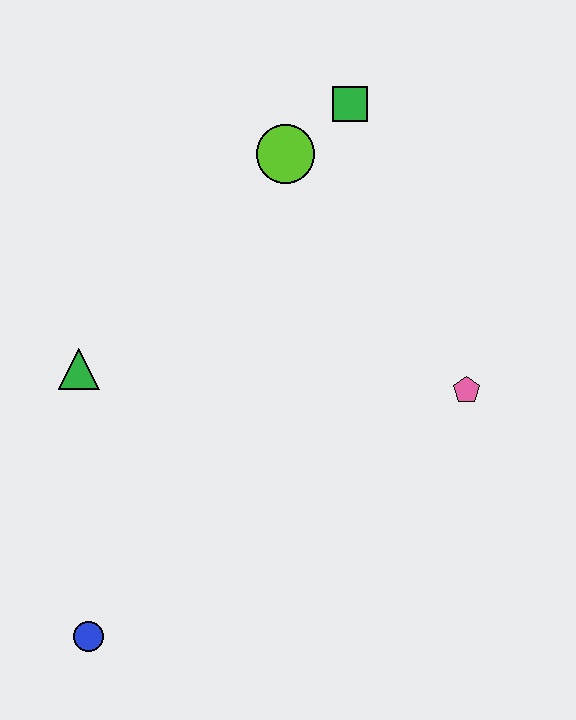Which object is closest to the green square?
The lime circle is closest to the green square.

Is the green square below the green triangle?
No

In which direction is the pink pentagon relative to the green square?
The pink pentagon is below the green square.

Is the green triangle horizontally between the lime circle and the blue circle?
No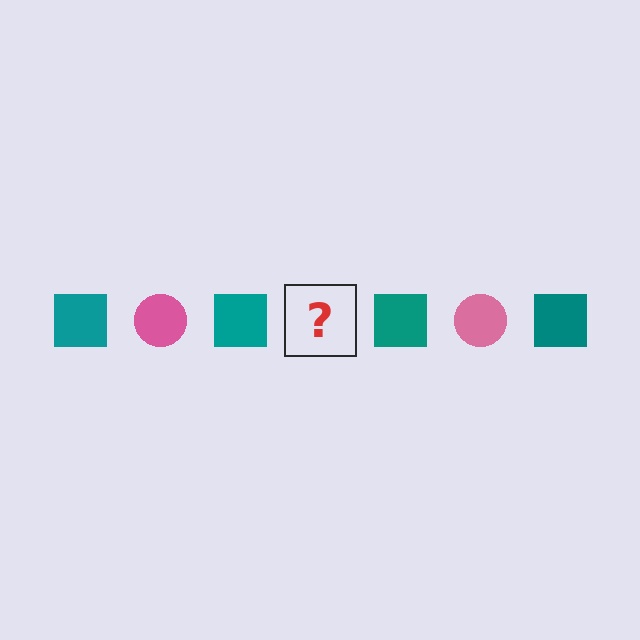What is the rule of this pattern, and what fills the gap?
The rule is that the pattern alternates between teal square and pink circle. The gap should be filled with a pink circle.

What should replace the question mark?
The question mark should be replaced with a pink circle.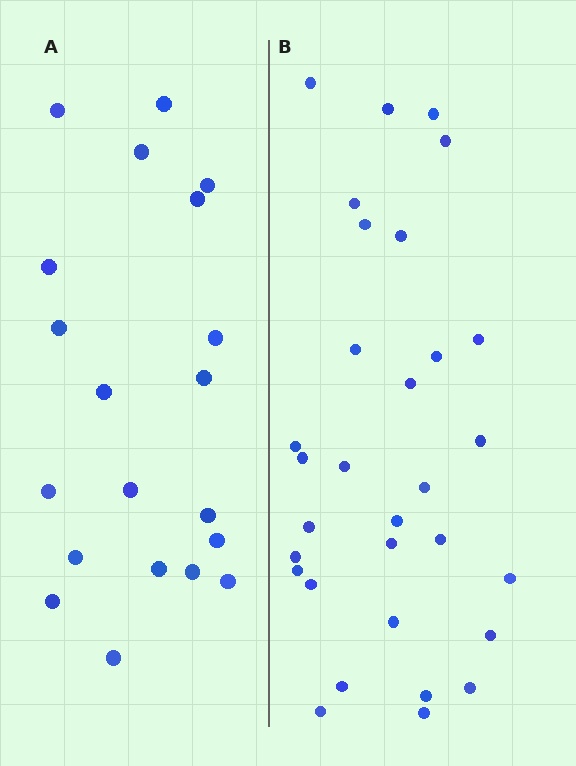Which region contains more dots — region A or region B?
Region B (the right region) has more dots.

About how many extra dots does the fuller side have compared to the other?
Region B has roughly 12 or so more dots than region A.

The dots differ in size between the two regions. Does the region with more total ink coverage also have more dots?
No. Region A has more total ink coverage because its dots are larger, but region B actually contains more individual dots. Total area can be misleading — the number of items is what matters here.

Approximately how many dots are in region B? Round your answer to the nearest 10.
About 30 dots. (The exact count is 31, which rounds to 30.)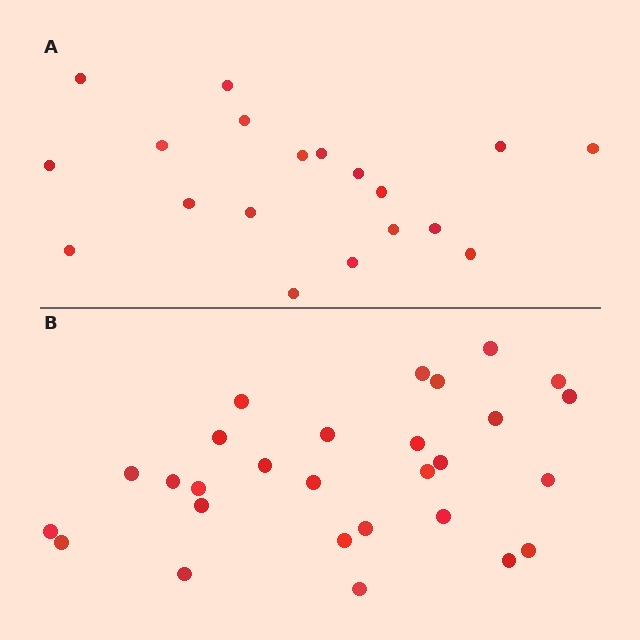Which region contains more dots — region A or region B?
Region B (the bottom region) has more dots.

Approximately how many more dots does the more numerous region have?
Region B has roughly 8 or so more dots than region A.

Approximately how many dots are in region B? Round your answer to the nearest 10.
About 30 dots. (The exact count is 28, which rounds to 30.)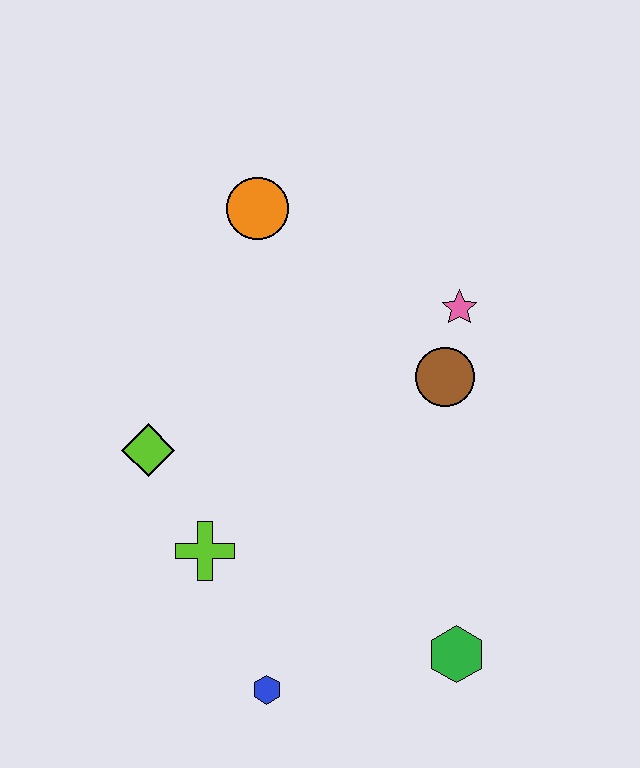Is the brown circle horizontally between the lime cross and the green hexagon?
Yes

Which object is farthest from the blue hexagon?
The orange circle is farthest from the blue hexagon.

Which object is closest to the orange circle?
The pink star is closest to the orange circle.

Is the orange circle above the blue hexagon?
Yes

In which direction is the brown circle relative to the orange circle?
The brown circle is to the right of the orange circle.